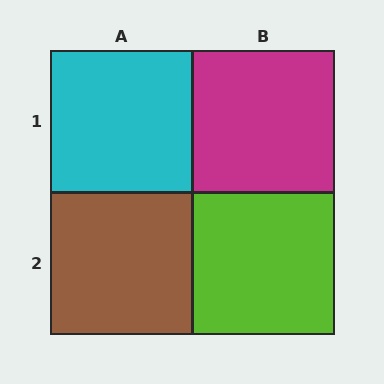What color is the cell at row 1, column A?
Cyan.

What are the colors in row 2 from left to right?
Brown, lime.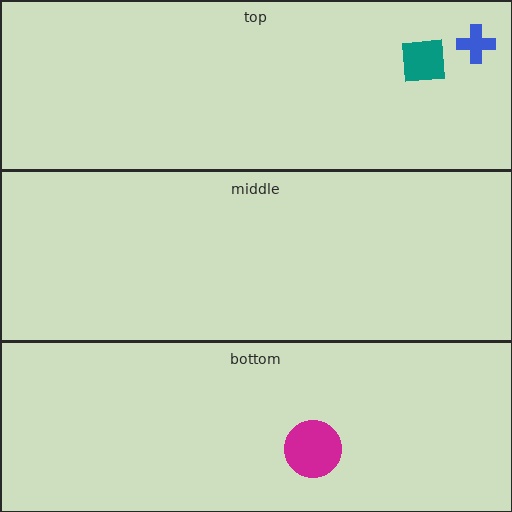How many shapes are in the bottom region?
1.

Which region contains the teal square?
The top region.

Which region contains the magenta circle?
The bottom region.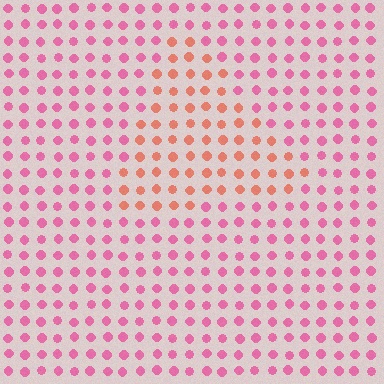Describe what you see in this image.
The image is filled with small pink elements in a uniform arrangement. A triangle-shaped region is visible where the elements are tinted to a slightly different hue, forming a subtle color boundary.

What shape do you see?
I see a triangle.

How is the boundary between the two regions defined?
The boundary is defined purely by a slight shift in hue (about 38 degrees). Spacing, size, and orientation are identical on both sides.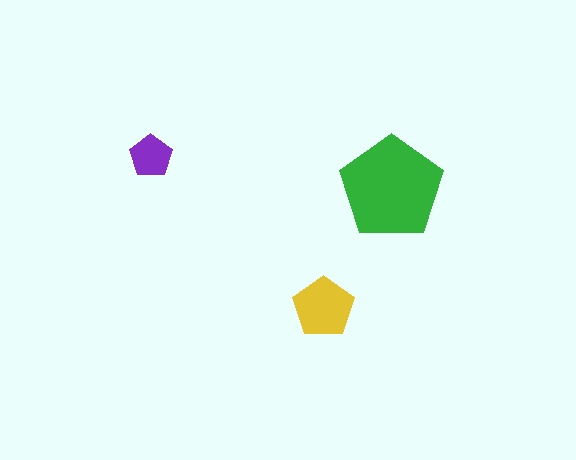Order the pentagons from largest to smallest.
the green one, the yellow one, the purple one.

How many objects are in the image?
There are 3 objects in the image.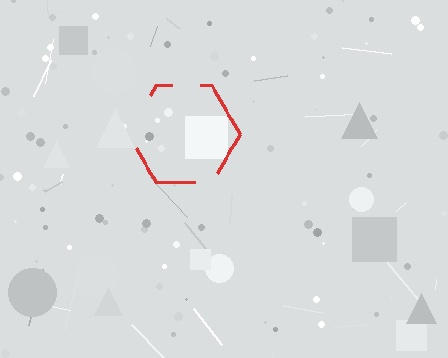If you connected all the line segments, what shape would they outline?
They would outline a hexagon.